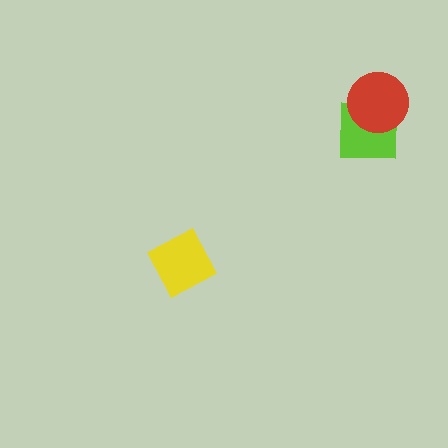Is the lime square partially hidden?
Yes, it is partially covered by another shape.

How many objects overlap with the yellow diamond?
0 objects overlap with the yellow diamond.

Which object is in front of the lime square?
The red circle is in front of the lime square.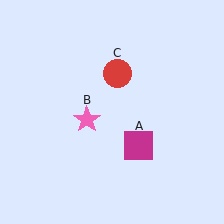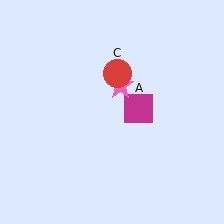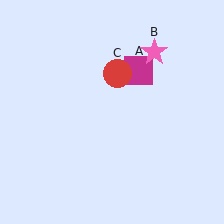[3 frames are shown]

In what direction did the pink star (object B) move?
The pink star (object B) moved up and to the right.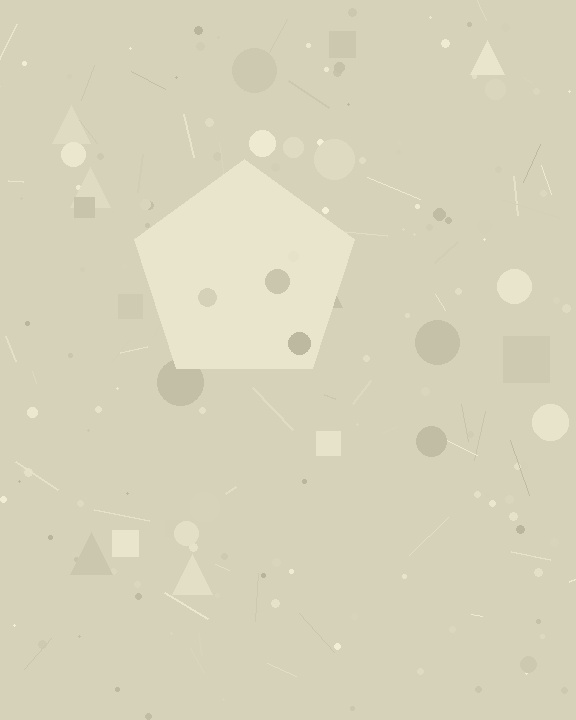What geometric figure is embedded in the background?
A pentagon is embedded in the background.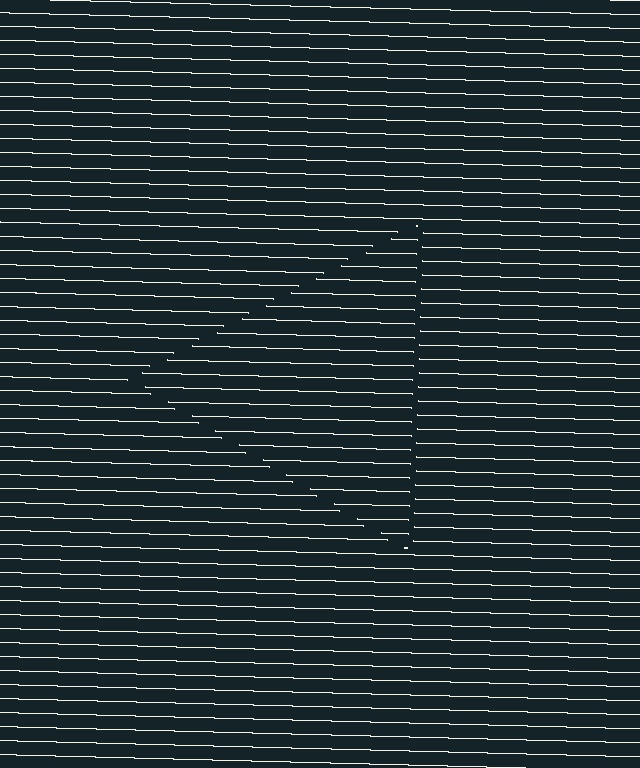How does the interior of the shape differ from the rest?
The interior of the shape contains the same grating, shifted by half a period — the contour is defined by the phase discontinuity where line-ends from the inner and outer gratings abut.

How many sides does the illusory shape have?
3 sides — the line-ends trace a triangle.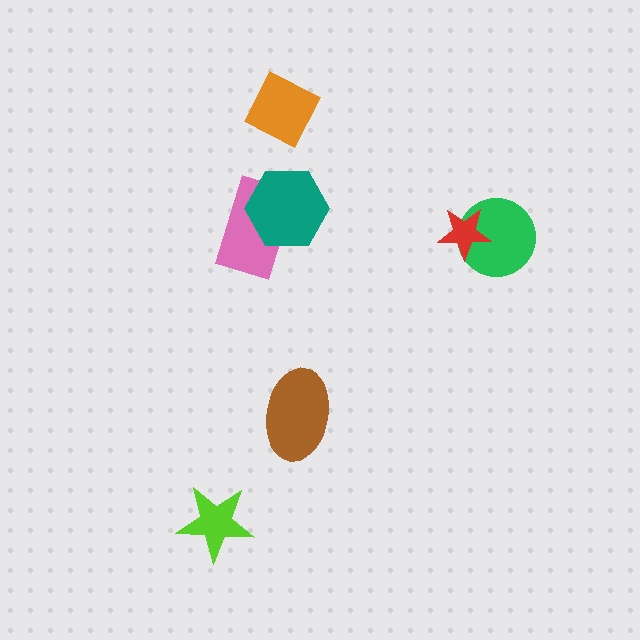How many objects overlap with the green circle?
1 object overlaps with the green circle.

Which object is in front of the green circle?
The red star is in front of the green circle.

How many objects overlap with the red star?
1 object overlaps with the red star.